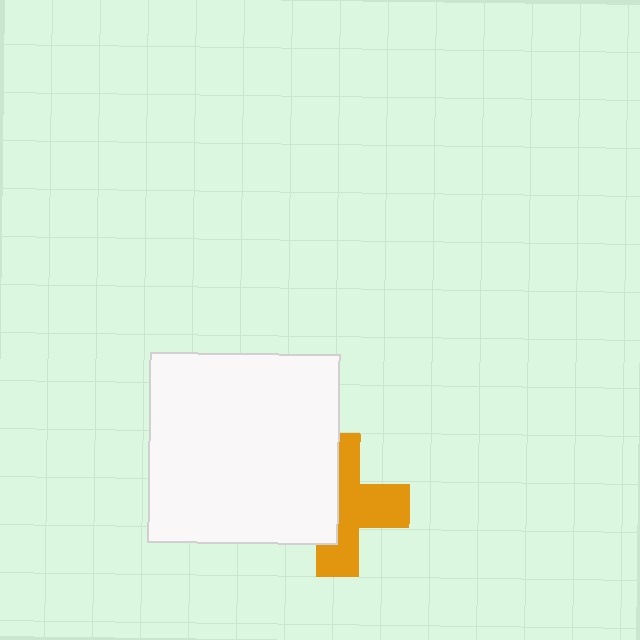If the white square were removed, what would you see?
You would see the complete orange cross.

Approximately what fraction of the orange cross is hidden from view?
Roughly 45% of the orange cross is hidden behind the white square.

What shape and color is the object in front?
The object in front is a white square.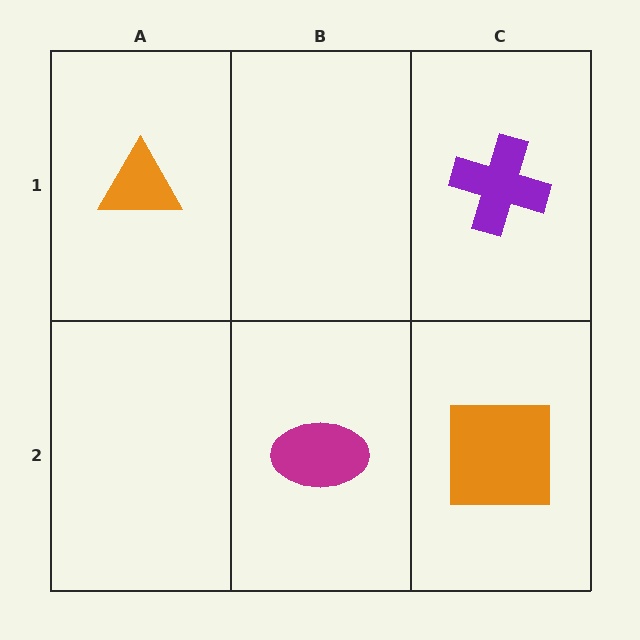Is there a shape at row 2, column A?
No, that cell is empty.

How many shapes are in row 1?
2 shapes.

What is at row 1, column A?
An orange triangle.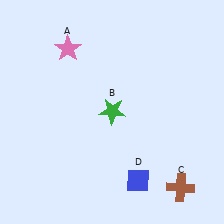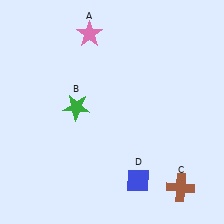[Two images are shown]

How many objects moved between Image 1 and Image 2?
2 objects moved between the two images.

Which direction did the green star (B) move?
The green star (B) moved left.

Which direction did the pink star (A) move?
The pink star (A) moved right.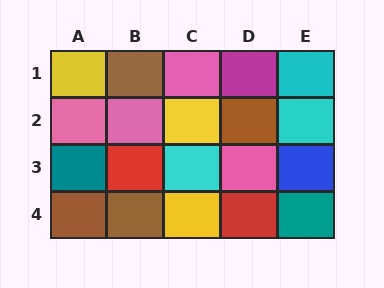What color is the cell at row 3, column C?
Cyan.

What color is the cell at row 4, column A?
Brown.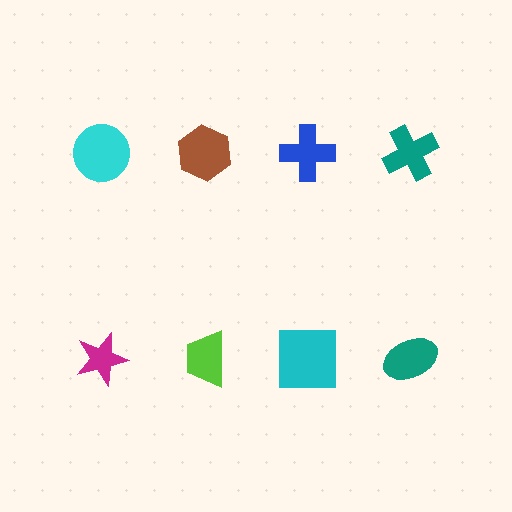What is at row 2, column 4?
A teal ellipse.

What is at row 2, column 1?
A magenta star.